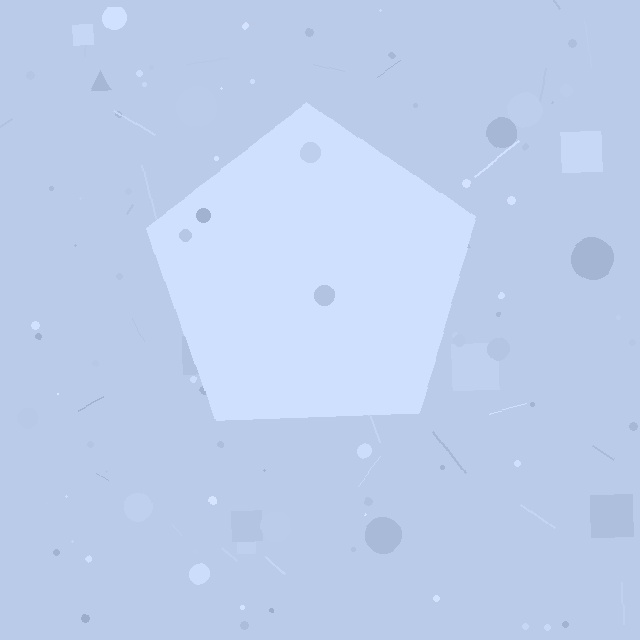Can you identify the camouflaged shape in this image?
The camouflaged shape is a pentagon.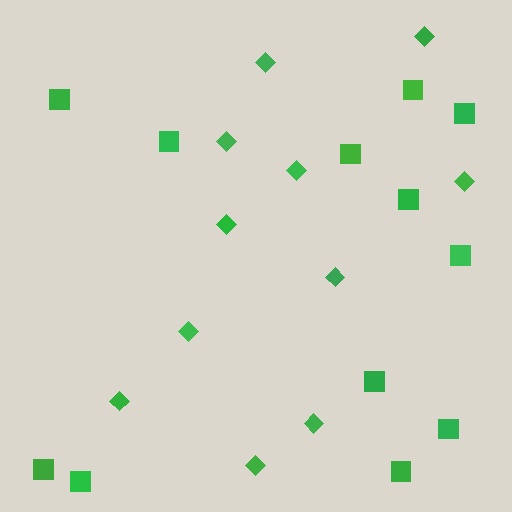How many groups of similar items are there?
There are 2 groups: one group of diamonds (11) and one group of squares (12).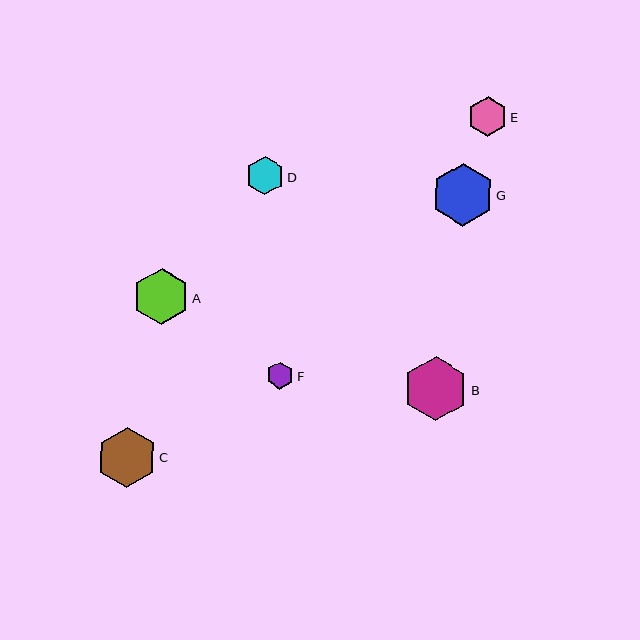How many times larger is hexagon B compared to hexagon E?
Hexagon B is approximately 1.6 times the size of hexagon E.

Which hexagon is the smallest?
Hexagon F is the smallest with a size of approximately 27 pixels.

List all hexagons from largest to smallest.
From largest to smallest: B, G, C, A, E, D, F.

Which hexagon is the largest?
Hexagon B is the largest with a size of approximately 64 pixels.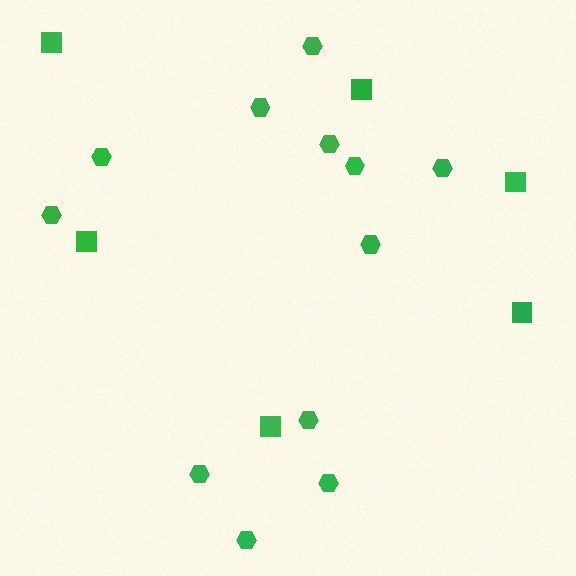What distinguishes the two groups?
There are 2 groups: one group of squares (6) and one group of hexagons (12).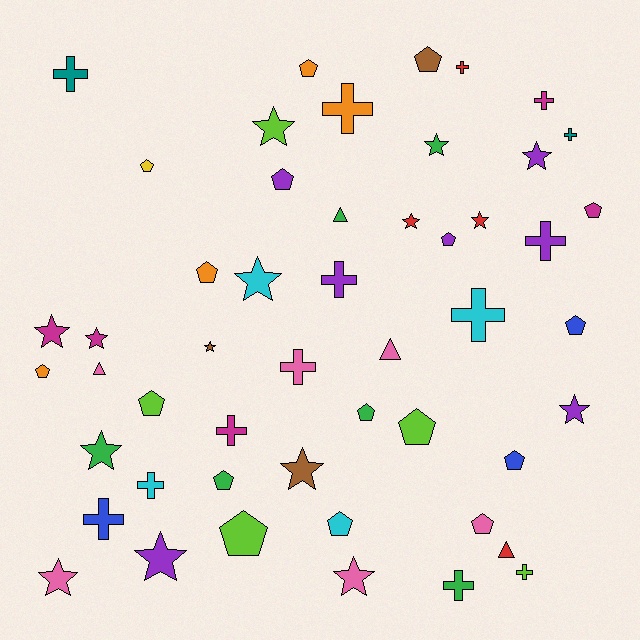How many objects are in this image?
There are 50 objects.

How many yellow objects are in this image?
There is 1 yellow object.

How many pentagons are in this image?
There are 17 pentagons.